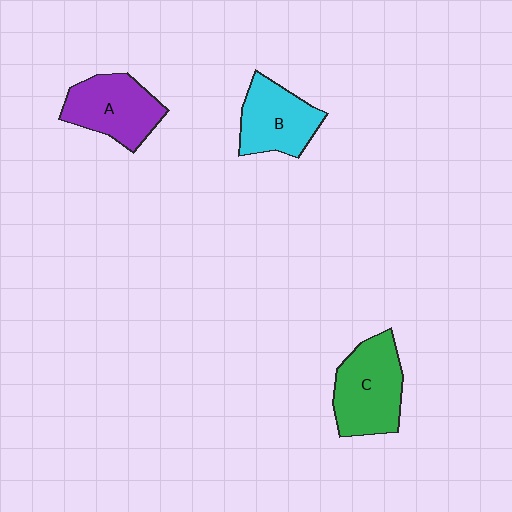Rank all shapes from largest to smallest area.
From largest to smallest: C (green), A (purple), B (cyan).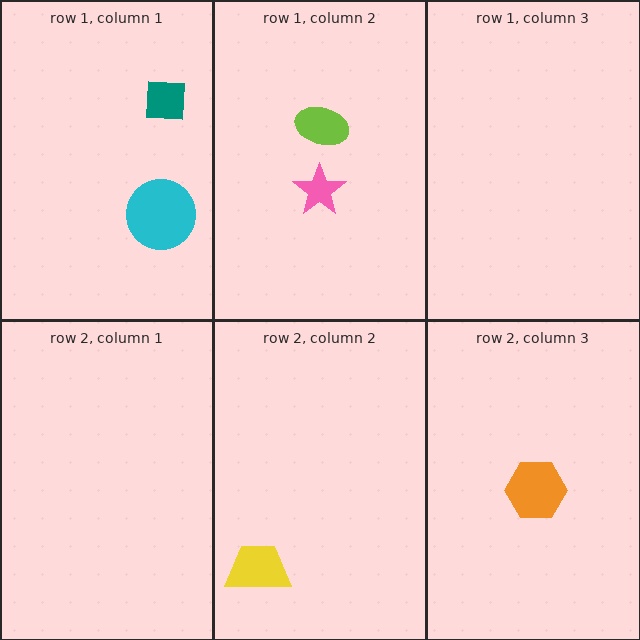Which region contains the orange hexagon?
The row 2, column 3 region.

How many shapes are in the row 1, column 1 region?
2.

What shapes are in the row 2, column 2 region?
The yellow trapezoid.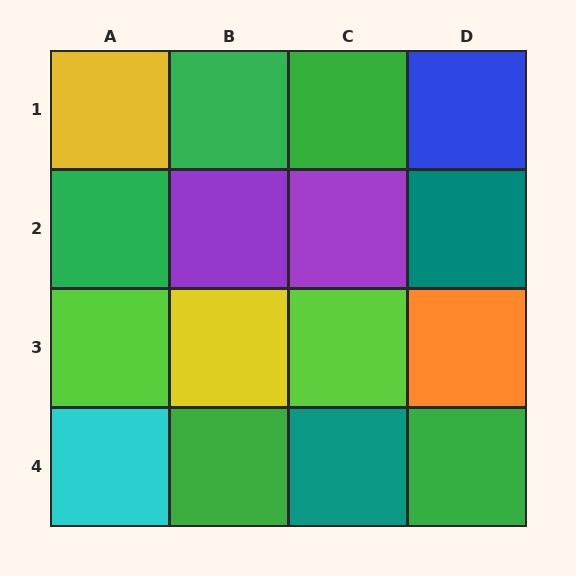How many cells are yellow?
2 cells are yellow.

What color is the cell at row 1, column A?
Yellow.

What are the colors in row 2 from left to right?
Green, purple, purple, teal.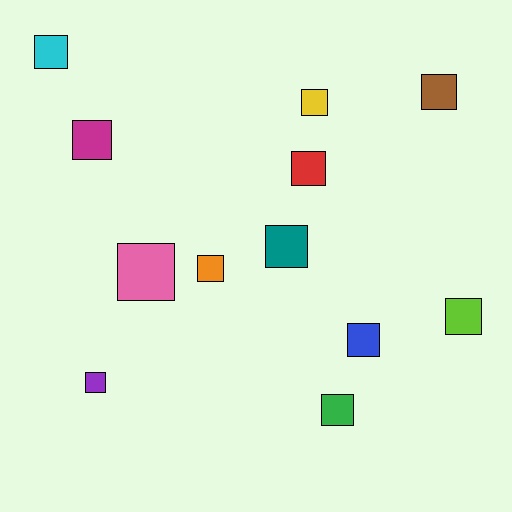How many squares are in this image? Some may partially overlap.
There are 12 squares.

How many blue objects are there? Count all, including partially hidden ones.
There is 1 blue object.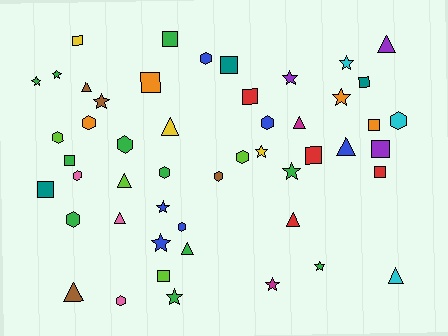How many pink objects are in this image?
There are 3 pink objects.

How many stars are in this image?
There are 13 stars.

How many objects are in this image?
There are 50 objects.